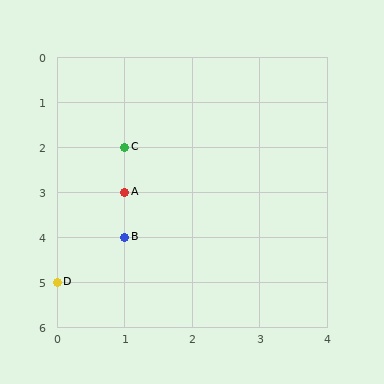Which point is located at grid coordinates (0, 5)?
Point D is at (0, 5).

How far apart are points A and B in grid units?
Points A and B are 1 row apart.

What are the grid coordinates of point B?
Point B is at grid coordinates (1, 4).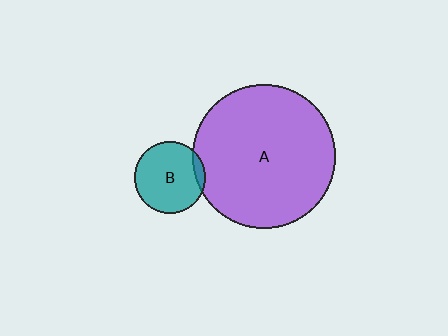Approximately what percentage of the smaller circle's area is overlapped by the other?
Approximately 10%.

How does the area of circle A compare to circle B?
Approximately 4.1 times.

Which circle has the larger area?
Circle A (purple).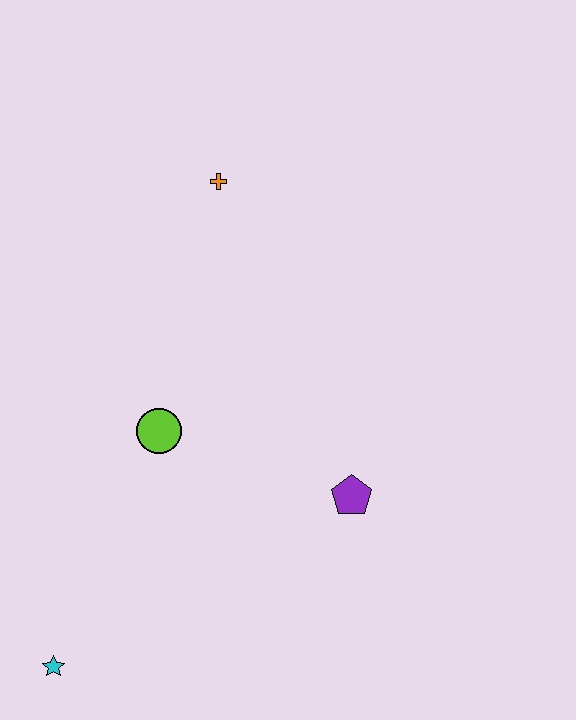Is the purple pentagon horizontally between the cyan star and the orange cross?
No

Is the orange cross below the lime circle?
No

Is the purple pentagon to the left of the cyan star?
No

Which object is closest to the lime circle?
The purple pentagon is closest to the lime circle.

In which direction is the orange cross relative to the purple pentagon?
The orange cross is above the purple pentagon.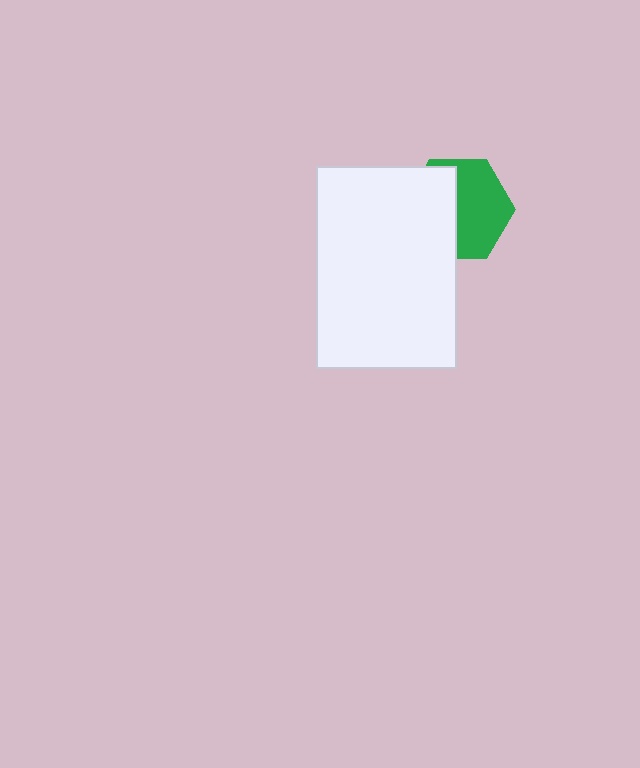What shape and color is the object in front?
The object in front is a white rectangle.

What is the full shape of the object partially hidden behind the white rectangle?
The partially hidden object is a green hexagon.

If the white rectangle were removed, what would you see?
You would see the complete green hexagon.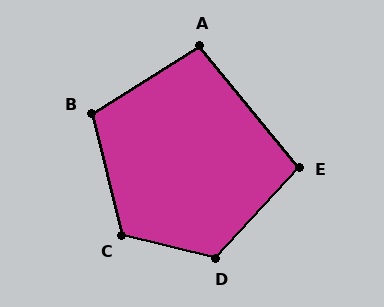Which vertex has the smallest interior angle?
A, at approximately 97 degrees.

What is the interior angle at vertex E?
Approximately 98 degrees (obtuse).